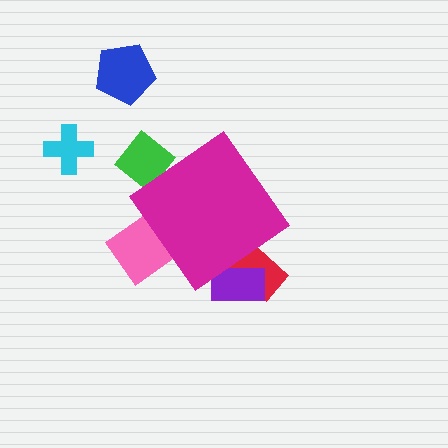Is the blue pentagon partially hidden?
No, the blue pentagon is fully visible.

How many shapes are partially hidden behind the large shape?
4 shapes are partially hidden.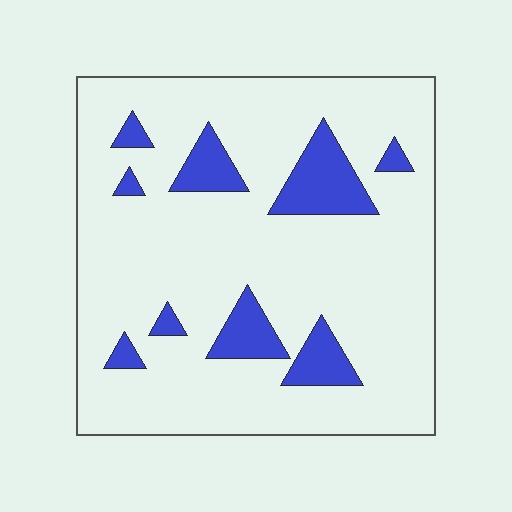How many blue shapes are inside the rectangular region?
9.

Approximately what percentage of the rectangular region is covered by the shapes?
Approximately 15%.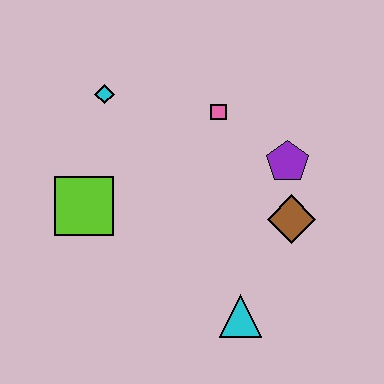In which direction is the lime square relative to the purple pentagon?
The lime square is to the left of the purple pentagon.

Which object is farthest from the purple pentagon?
The lime square is farthest from the purple pentagon.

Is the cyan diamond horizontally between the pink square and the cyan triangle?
No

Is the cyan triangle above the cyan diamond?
No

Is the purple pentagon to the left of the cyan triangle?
No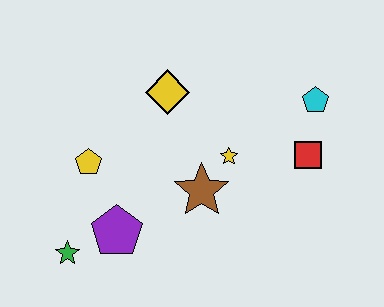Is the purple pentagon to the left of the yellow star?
Yes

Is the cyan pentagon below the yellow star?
No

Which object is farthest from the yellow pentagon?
The cyan pentagon is farthest from the yellow pentagon.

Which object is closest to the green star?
The purple pentagon is closest to the green star.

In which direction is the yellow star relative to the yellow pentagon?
The yellow star is to the right of the yellow pentagon.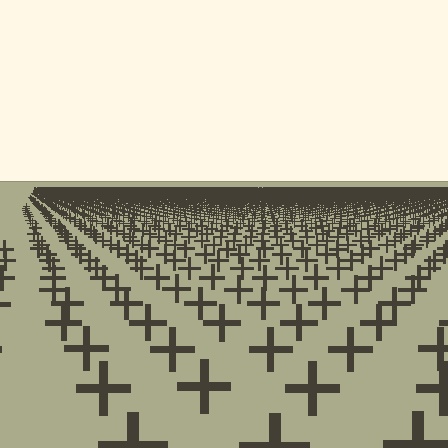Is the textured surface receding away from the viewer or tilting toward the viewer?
The surface is receding away from the viewer. Texture elements get smaller and denser toward the top.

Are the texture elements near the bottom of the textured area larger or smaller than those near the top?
Larger. Near the bottom, elements are closer to the viewer and appear at a bigger on-screen size.